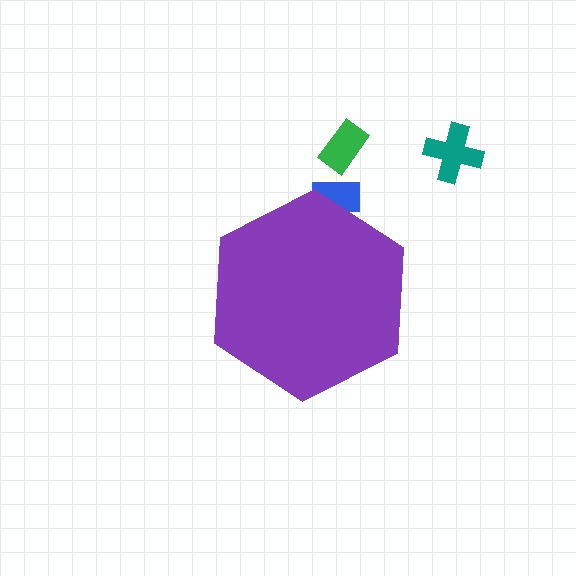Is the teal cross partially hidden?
No, the teal cross is fully visible.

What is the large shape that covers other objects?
A purple hexagon.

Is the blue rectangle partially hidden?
Yes, the blue rectangle is partially hidden behind the purple hexagon.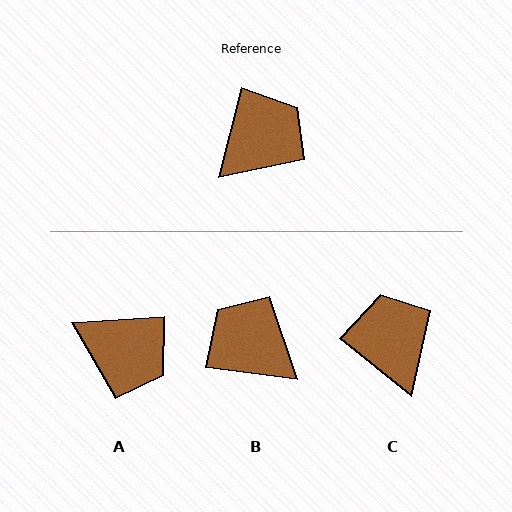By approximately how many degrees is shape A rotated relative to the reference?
Approximately 72 degrees clockwise.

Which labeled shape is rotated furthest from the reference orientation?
B, about 97 degrees away.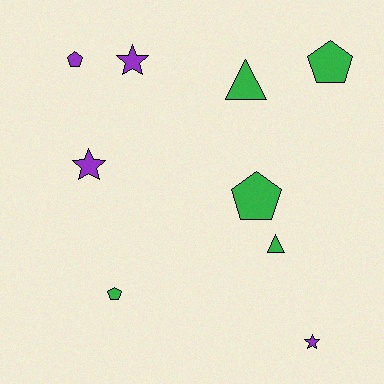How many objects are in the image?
There are 9 objects.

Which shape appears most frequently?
Pentagon, with 4 objects.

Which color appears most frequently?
Green, with 5 objects.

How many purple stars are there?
There are 3 purple stars.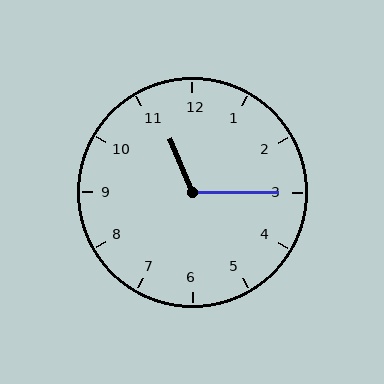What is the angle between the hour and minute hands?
Approximately 112 degrees.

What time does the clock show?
11:15.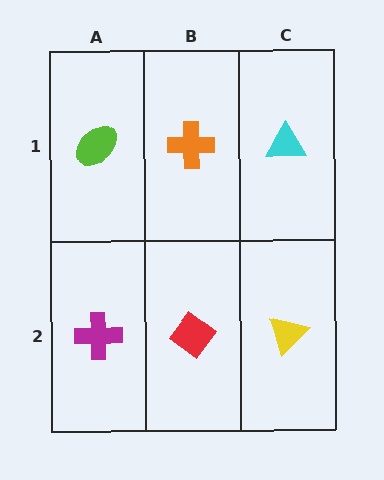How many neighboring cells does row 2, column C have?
2.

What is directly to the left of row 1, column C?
An orange cross.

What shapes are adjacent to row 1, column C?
A yellow triangle (row 2, column C), an orange cross (row 1, column B).